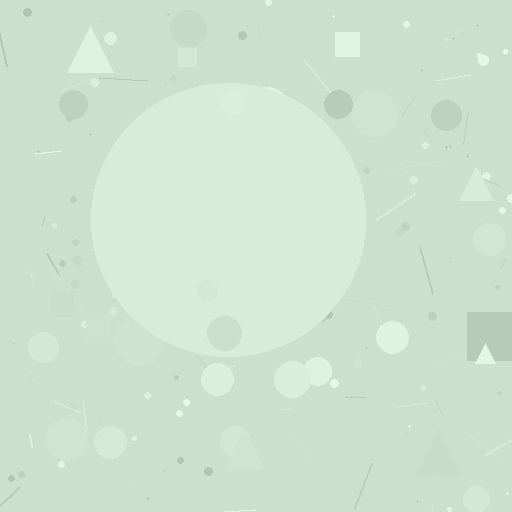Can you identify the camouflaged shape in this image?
The camouflaged shape is a circle.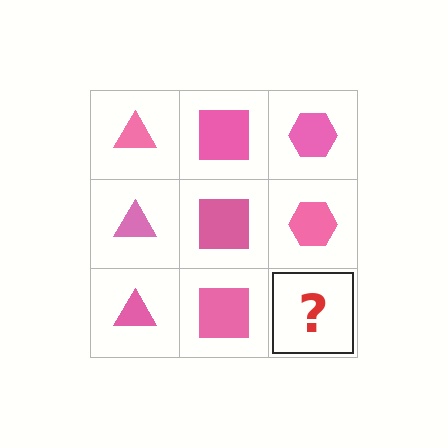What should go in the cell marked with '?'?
The missing cell should contain a pink hexagon.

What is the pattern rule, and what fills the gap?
The rule is that each column has a consistent shape. The gap should be filled with a pink hexagon.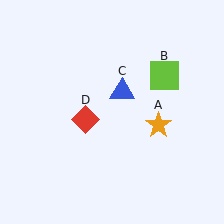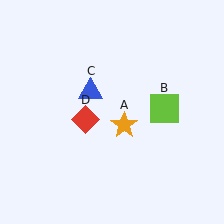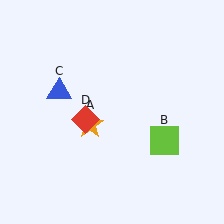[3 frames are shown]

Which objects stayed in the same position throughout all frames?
Red diamond (object D) remained stationary.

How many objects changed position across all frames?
3 objects changed position: orange star (object A), lime square (object B), blue triangle (object C).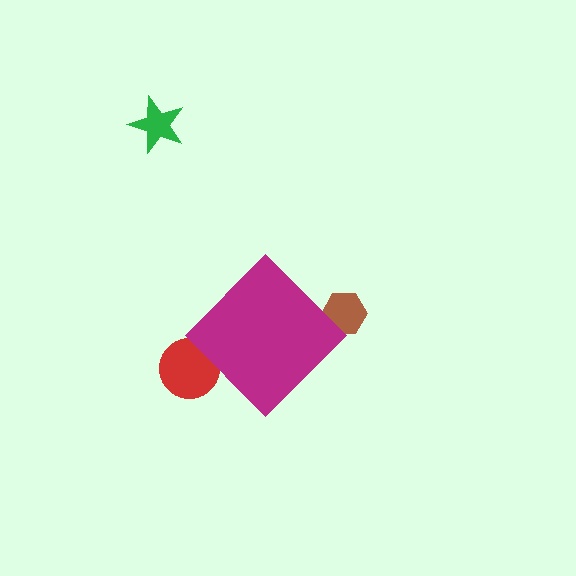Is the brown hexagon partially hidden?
Yes, the brown hexagon is partially hidden behind the magenta diamond.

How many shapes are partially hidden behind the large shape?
2 shapes are partially hidden.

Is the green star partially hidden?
No, the green star is fully visible.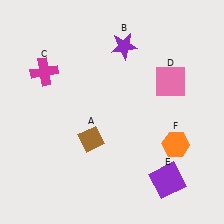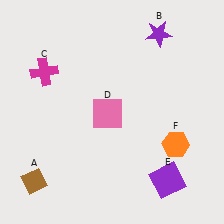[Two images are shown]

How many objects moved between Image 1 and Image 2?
3 objects moved between the two images.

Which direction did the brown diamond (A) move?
The brown diamond (A) moved left.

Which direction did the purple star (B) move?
The purple star (B) moved right.